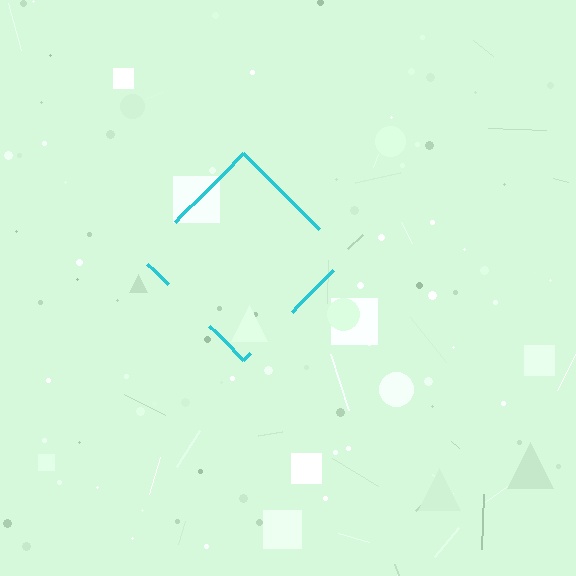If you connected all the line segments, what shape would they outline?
They would outline a diamond.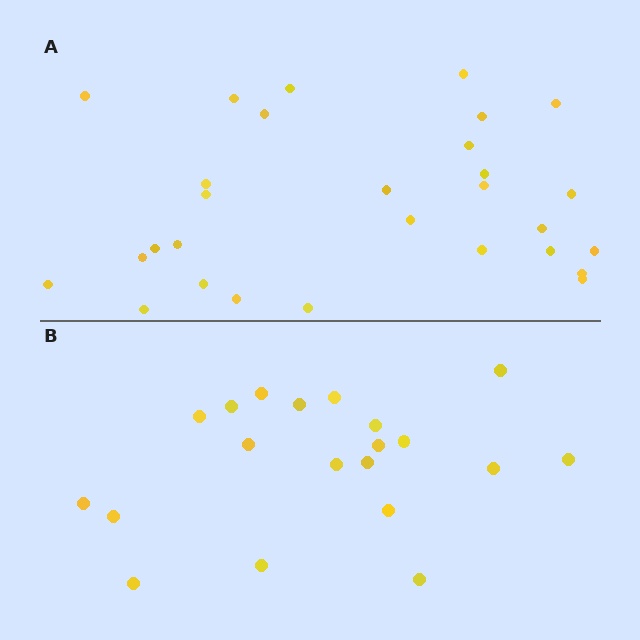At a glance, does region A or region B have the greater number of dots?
Region A (the top region) has more dots.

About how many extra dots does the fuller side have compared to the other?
Region A has roughly 8 or so more dots than region B.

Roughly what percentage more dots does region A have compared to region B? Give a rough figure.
About 45% more.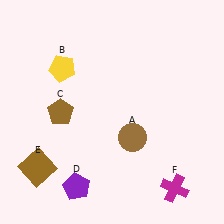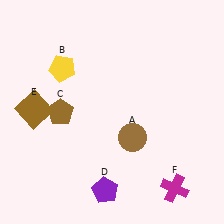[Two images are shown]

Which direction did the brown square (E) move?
The brown square (E) moved up.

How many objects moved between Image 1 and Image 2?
2 objects moved between the two images.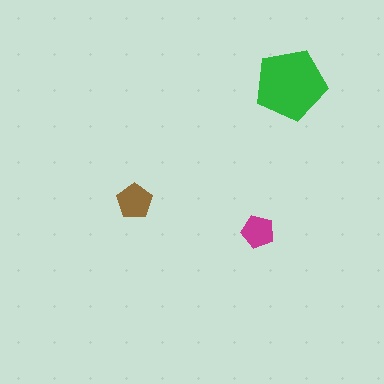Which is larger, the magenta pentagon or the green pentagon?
The green one.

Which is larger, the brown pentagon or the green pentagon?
The green one.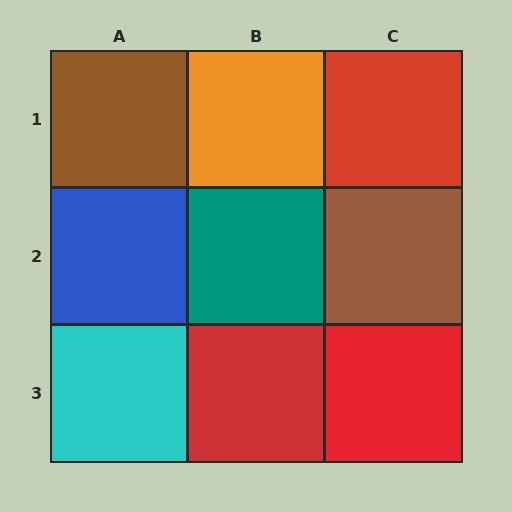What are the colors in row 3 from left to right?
Cyan, red, red.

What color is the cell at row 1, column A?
Brown.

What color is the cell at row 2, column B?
Teal.